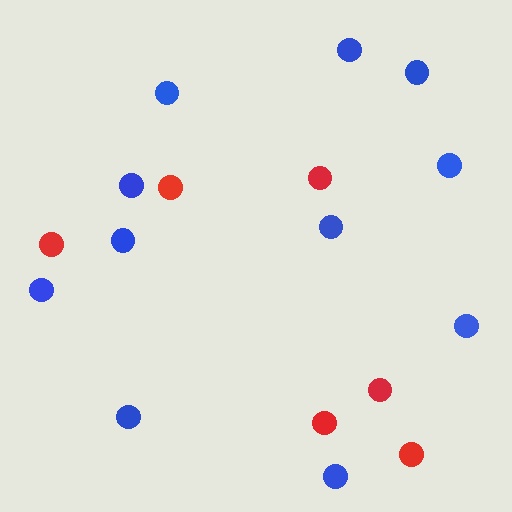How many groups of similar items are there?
There are 2 groups: one group of blue circles (11) and one group of red circles (6).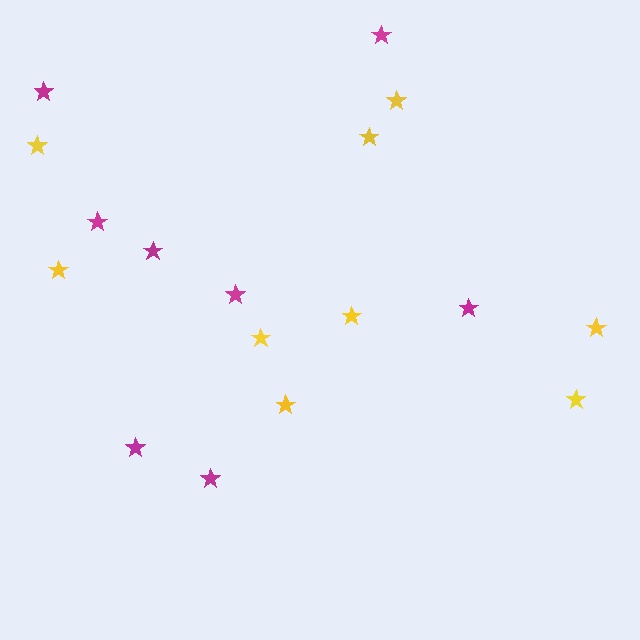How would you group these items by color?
There are 2 groups: one group of yellow stars (9) and one group of magenta stars (8).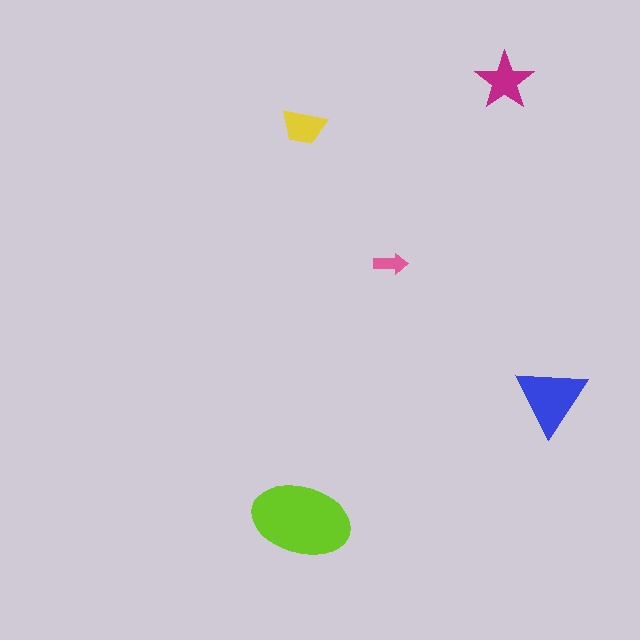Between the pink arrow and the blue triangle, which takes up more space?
The blue triangle.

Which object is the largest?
The lime ellipse.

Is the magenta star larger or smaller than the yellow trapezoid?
Larger.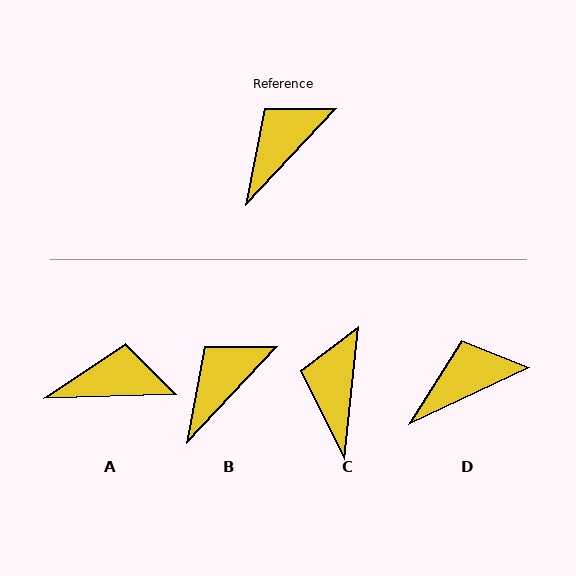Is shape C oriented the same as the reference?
No, it is off by about 37 degrees.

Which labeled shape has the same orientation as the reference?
B.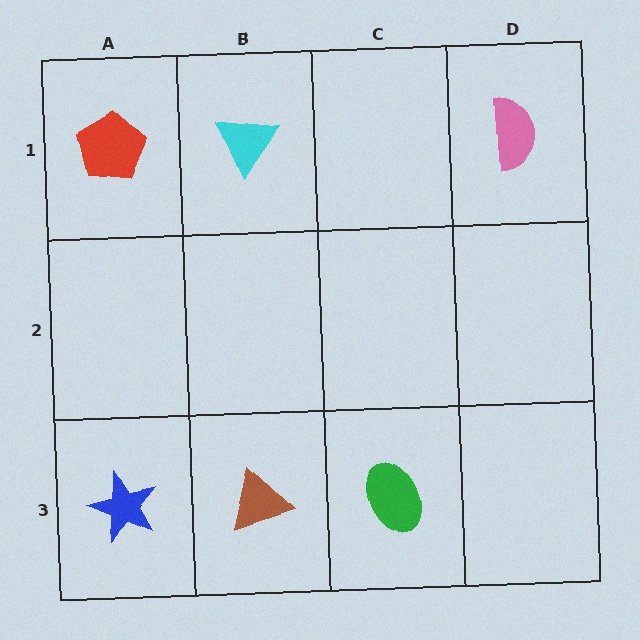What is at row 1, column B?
A cyan triangle.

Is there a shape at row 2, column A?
No, that cell is empty.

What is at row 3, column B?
A brown triangle.